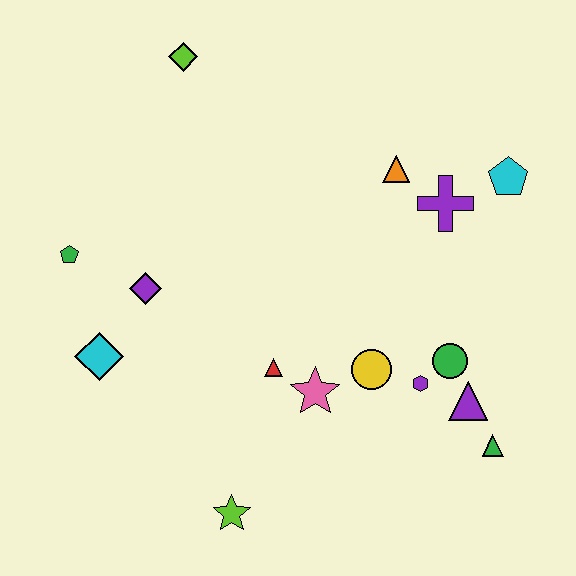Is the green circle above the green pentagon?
No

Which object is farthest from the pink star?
The lime diamond is farthest from the pink star.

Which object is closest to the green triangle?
The purple triangle is closest to the green triangle.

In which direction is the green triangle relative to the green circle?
The green triangle is below the green circle.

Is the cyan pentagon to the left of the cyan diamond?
No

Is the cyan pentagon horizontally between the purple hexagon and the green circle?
No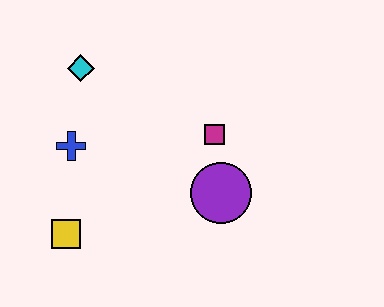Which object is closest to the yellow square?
The blue cross is closest to the yellow square.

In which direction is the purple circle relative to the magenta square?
The purple circle is below the magenta square.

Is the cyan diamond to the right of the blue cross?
Yes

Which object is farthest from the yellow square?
The magenta square is farthest from the yellow square.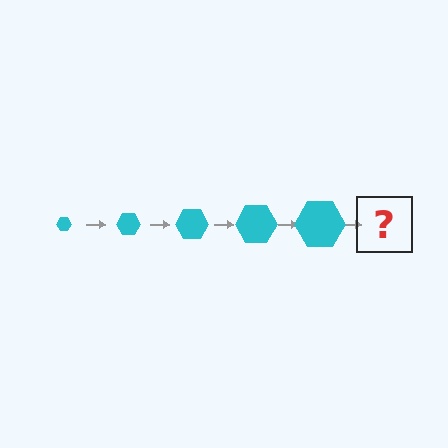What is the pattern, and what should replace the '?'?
The pattern is that the hexagon gets progressively larger each step. The '?' should be a cyan hexagon, larger than the previous one.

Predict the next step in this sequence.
The next step is a cyan hexagon, larger than the previous one.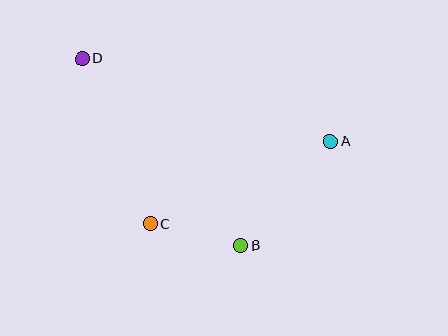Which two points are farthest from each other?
Points A and D are farthest from each other.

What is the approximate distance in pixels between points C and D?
The distance between C and D is approximately 179 pixels.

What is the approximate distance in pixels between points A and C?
The distance between A and C is approximately 198 pixels.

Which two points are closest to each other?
Points B and C are closest to each other.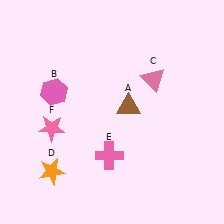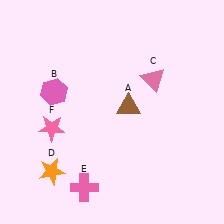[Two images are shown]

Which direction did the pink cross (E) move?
The pink cross (E) moved down.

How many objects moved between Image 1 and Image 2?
1 object moved between the two images.